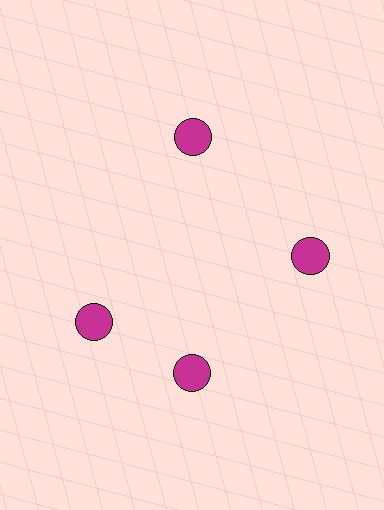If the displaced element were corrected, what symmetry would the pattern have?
It would have 4-fold rotational symmetry — the pattern would map onto itself every 90 degrees.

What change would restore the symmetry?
The symmetry would be restored by rotating it back into even spacing with its neighbors so that all 4 circles sit at equal angles and equal distance from the center.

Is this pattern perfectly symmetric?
No. The 4 magenta circles are arranged in a ring, but one element near the 9 o'clock position is rotated out of alignment along the ring, breaking the 4-fold rotational symmetry.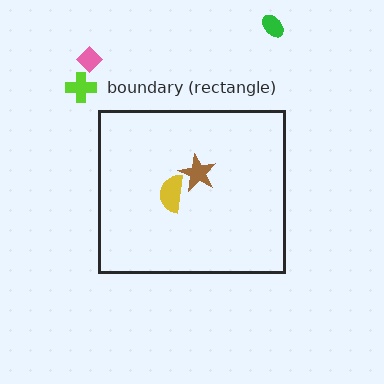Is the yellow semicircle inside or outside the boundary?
Inside.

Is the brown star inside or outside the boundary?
Inside.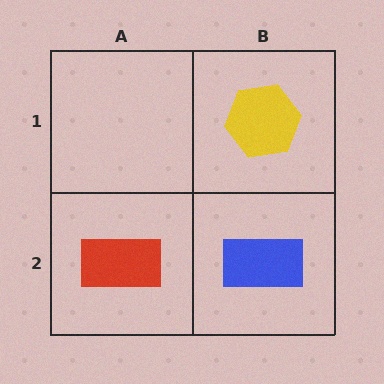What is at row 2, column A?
A red rectangle.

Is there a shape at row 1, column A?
No, that cell is empty.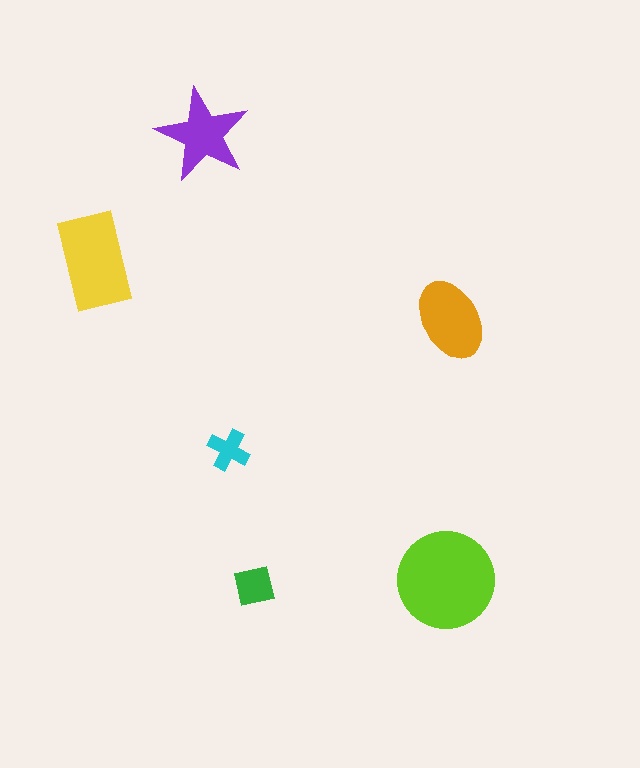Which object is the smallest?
The cyan cross.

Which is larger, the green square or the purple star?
The purple star.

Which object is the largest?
The lime circle.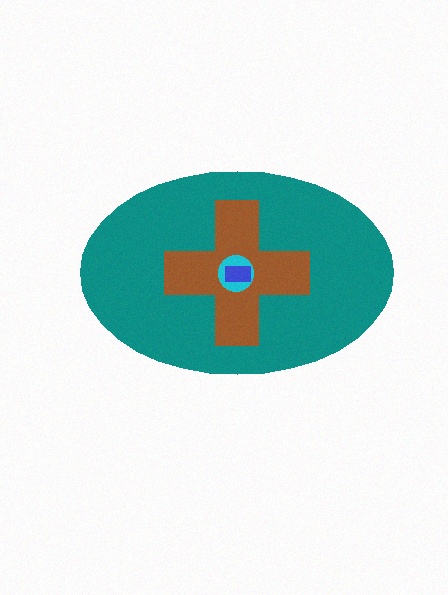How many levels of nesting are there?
4.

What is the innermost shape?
The blue rectangle.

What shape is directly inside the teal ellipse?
The brown cross.